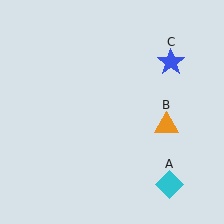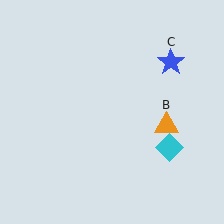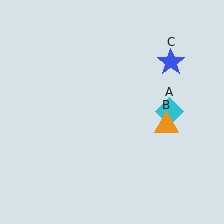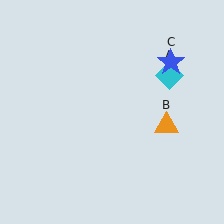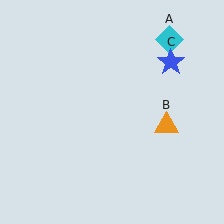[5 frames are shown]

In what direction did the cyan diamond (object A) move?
The cyan diamond (object A) moved up.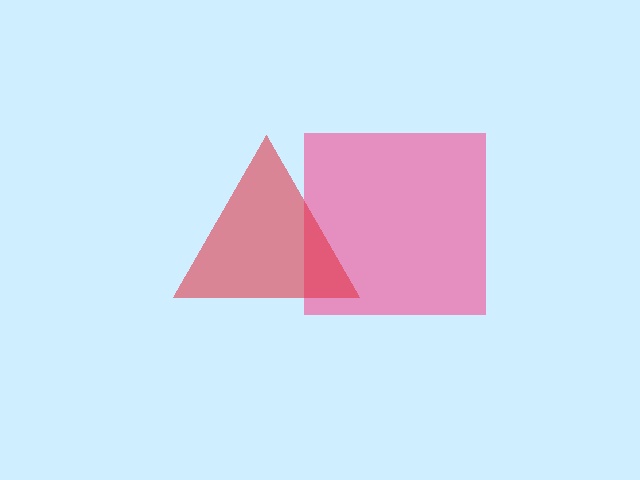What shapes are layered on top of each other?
The layered shapes are: a pink square, a red triangle.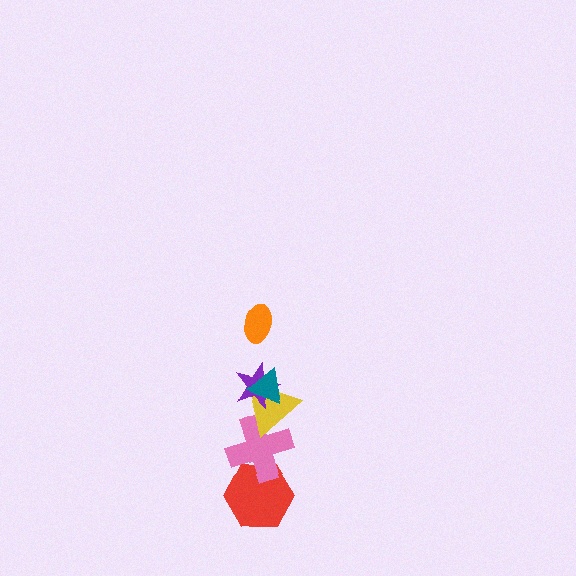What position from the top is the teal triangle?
The teal triangle is 2nd from the top.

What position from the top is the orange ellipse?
The orange ellipse is 1st from the top.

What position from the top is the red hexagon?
The red hexagon is 6th from the top.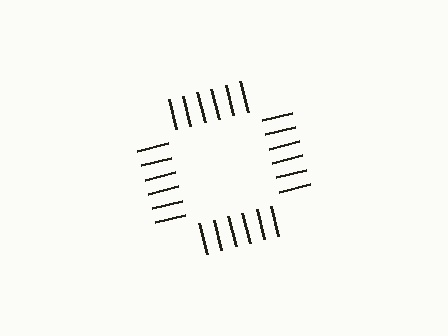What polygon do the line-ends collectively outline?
An illusory square — the line segments terminate on its edges but no continuous stroke is drawn.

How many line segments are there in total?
24 — 6 along each of the 4 edges.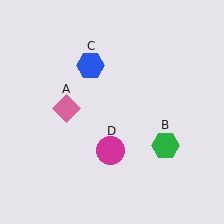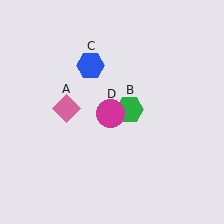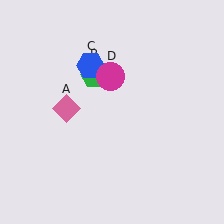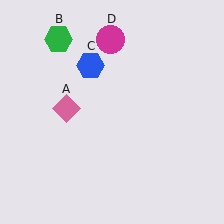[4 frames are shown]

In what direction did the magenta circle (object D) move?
The magenta circle (object D) moved up.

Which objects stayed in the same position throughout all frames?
Pink diamond (object A) and blue hexagon (object C) remained stationary.